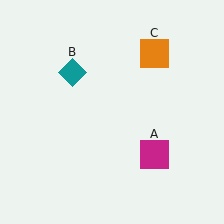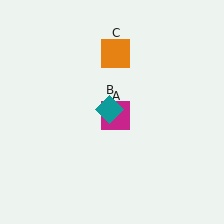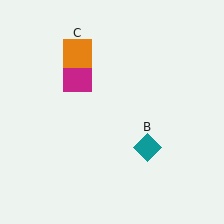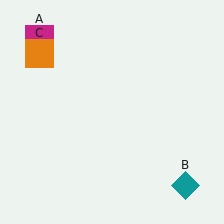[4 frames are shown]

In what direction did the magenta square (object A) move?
The magenta square (object A) moved up and to the left.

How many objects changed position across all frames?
3 objects changed position: magenta square (object A), teal diamond (object B), orange square (object C).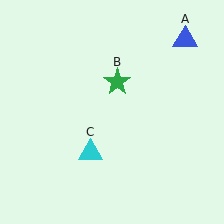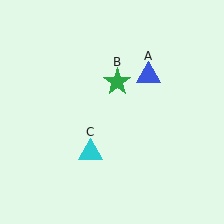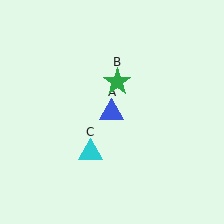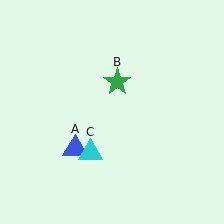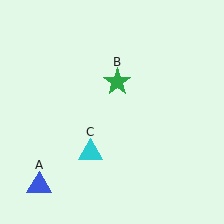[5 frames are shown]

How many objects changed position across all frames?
1 object changed position: blue triangle (object A).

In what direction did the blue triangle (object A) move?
The blue triangle (object A) moved down and to the left.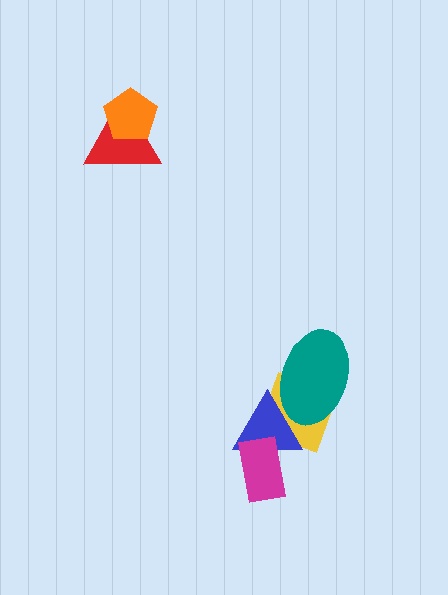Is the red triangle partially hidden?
Yes, it is partially covered by another shape.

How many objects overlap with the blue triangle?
3 objects overlap with the blue triangle.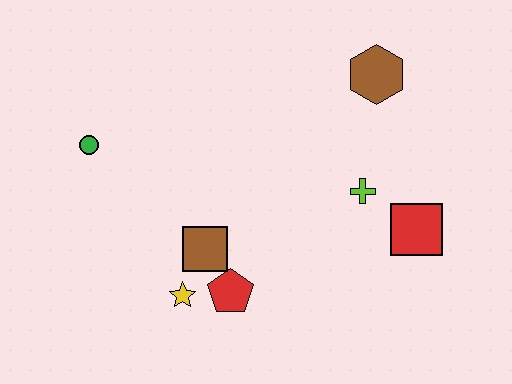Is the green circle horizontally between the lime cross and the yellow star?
No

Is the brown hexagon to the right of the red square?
No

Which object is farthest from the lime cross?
The green circle is farthest from the lime cross.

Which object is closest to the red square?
The lime cross is closest to the red square.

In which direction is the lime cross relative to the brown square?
The lime cross is to the right of the brown square.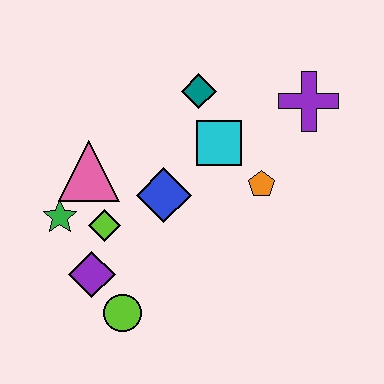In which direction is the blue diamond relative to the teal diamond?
The blue diamond is below the teal diamond.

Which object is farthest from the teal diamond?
The lime circle is farthest from the teal diamond.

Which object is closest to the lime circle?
The purple diamond is closest to the lime circle.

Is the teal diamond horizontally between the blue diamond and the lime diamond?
No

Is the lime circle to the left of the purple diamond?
No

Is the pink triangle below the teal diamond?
Yes